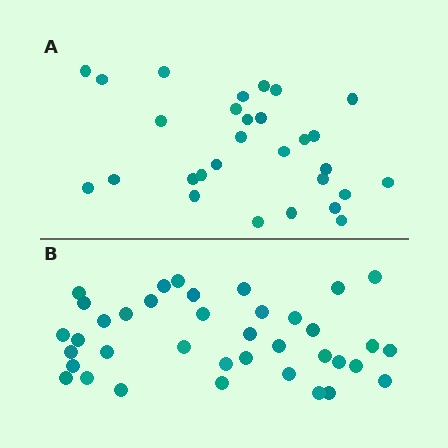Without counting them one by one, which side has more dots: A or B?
Region B (the bottom region) has more dots.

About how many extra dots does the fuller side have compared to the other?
Region B has roughly 8 or so more dots than region A.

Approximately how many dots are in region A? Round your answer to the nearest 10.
About 30 dots. (The exact count is 29, which rounds to 30.)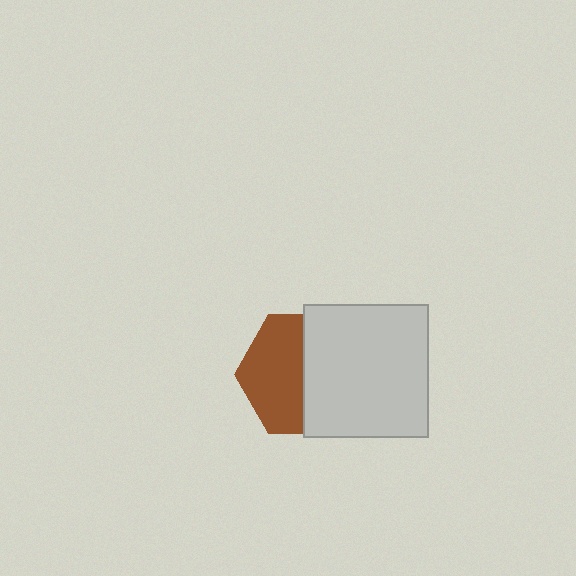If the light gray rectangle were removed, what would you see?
You would see the complete brown hexagon.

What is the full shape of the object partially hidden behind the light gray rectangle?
The partially hidden object is a brown hexagon.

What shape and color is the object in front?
The object in front is a light gray rectangle.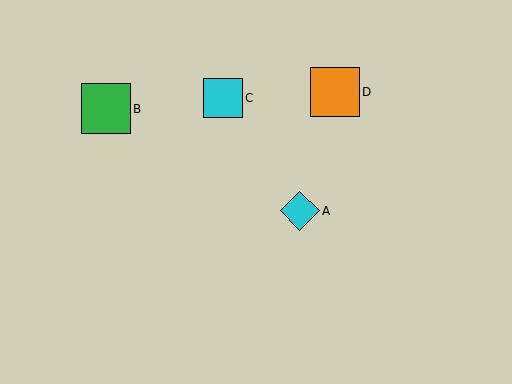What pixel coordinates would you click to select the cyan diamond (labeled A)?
Click at (300, 211) to select the cyan diamond A.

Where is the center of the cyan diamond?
The center of the cyan diamond is at (300, 211).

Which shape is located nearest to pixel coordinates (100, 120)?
The green square (labeled B) at (106, 109) is nearest to that location.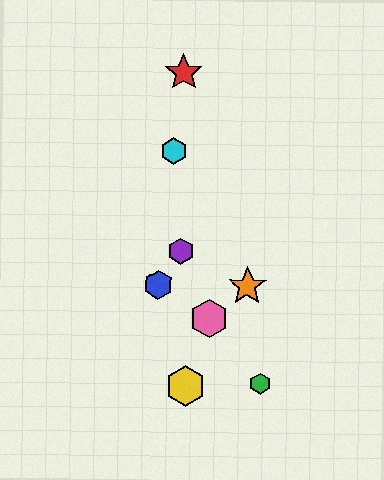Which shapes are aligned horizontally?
The blue hexagon, the orange star are aligned horizontally.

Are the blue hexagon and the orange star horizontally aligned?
Yes, both are at y≈285.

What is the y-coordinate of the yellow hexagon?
The yellow hexagon is at y≈386.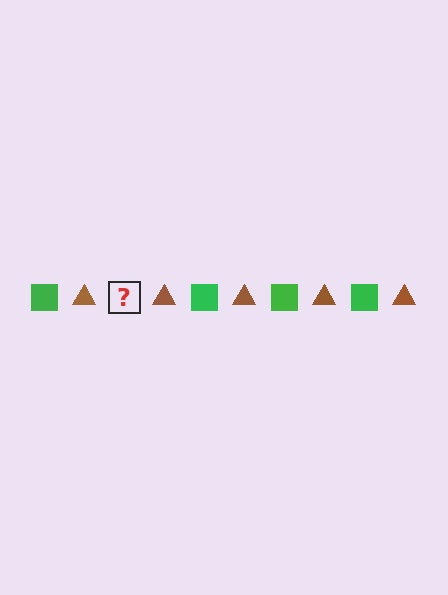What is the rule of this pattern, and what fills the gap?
The rule is that the pattern alternates between green square and brown triangle. The gap should be filled with a green square.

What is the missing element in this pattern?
The missing element is a green square.